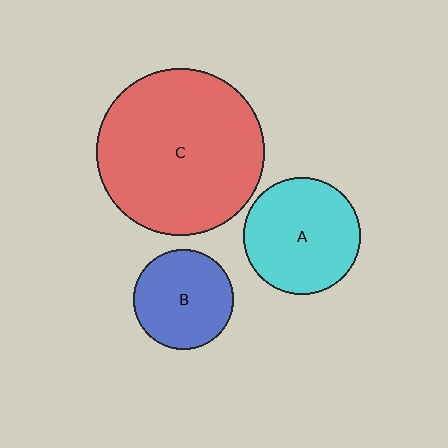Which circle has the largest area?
Circle C (red).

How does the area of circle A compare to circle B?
Approximately 1.4 times.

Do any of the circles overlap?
No, none of the circles overlap.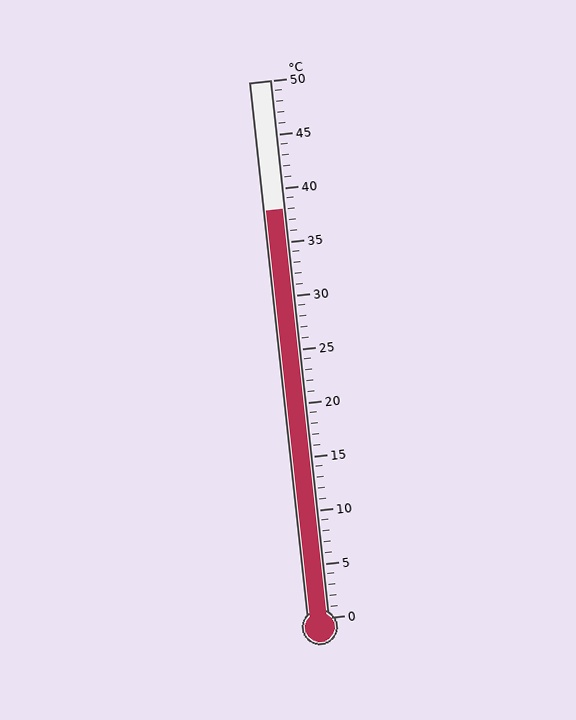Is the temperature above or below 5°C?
The temperature is above 5°C.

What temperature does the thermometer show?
The thermometer shows approximately 38°C.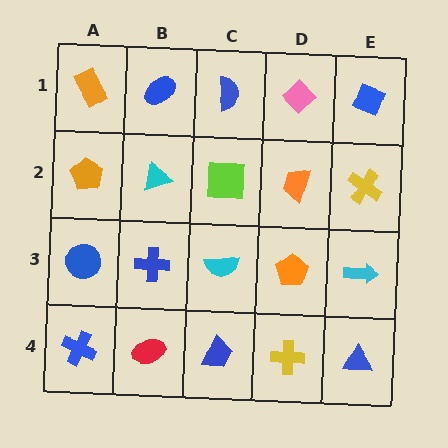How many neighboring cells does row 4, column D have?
3.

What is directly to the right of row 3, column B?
A cyan semicircle.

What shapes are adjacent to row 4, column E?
A cyan arrow (row 3, column E), a yellow cross (row 4, column D).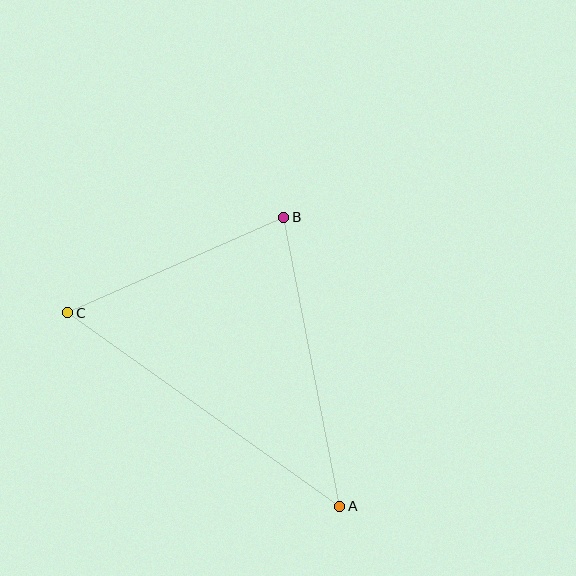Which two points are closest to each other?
Points B and C are closest to each other.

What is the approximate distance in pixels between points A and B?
The distance between A and B is approximately 294 pixels.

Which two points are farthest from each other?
Points A and C are farthest from each other.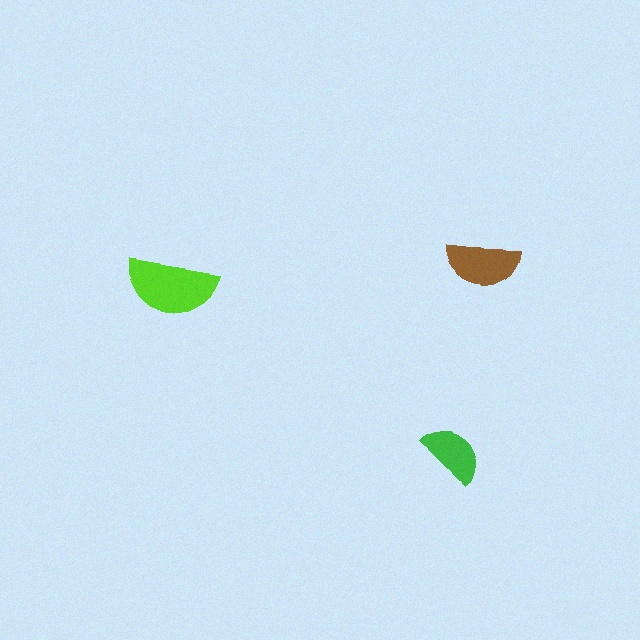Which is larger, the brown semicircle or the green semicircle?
The brown one.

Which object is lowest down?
The green semicircle is bottommost.